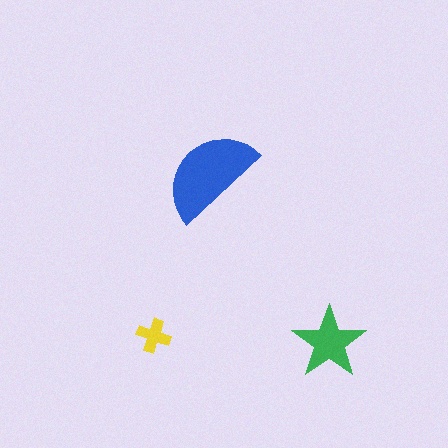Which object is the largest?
The blue semicircle.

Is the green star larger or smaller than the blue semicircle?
Smaller.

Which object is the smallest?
The yellow cross.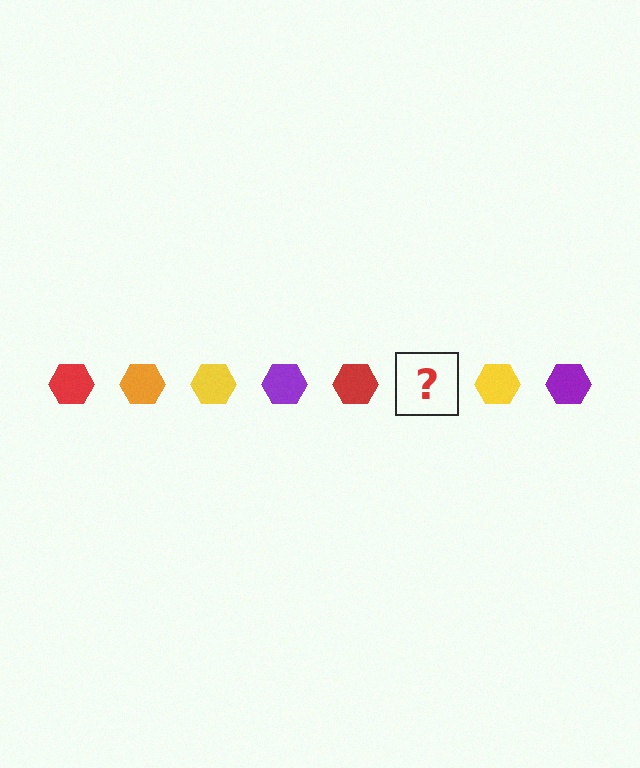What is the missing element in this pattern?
The missing element is an orange hexagon.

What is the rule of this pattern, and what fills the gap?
The rule is that the pattern cycles through red, orange, yellow, purple hexagons. The gap should be filled with an orange hexagon.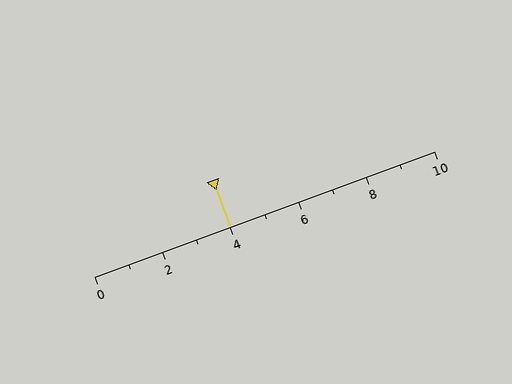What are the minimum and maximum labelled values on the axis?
The axis runs from 0 to 10.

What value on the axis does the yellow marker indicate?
The marker indicates approximately 4.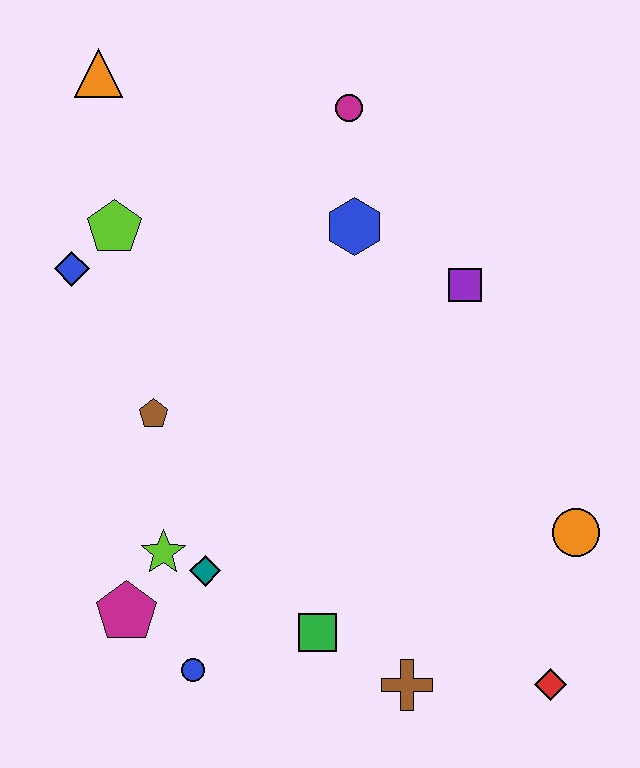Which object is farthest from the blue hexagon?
The red diamond is farthest from the blue hexagon.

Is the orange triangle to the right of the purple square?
No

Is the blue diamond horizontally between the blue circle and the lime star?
No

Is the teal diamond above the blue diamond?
No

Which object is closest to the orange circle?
The red diamond is closest to the orange circle.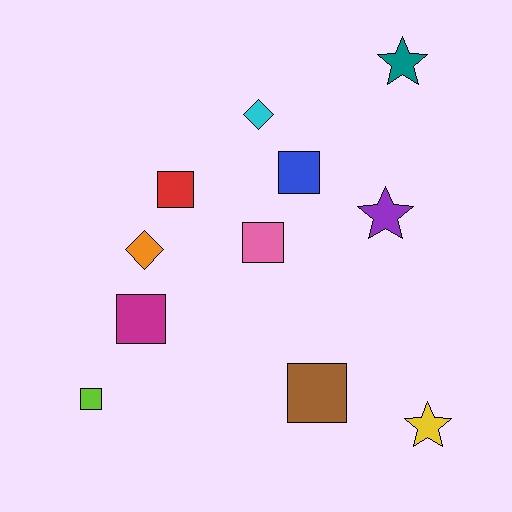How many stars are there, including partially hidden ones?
There are 3 stars.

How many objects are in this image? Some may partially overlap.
There are 11 objects.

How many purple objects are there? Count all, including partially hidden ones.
There is 1 purple object.